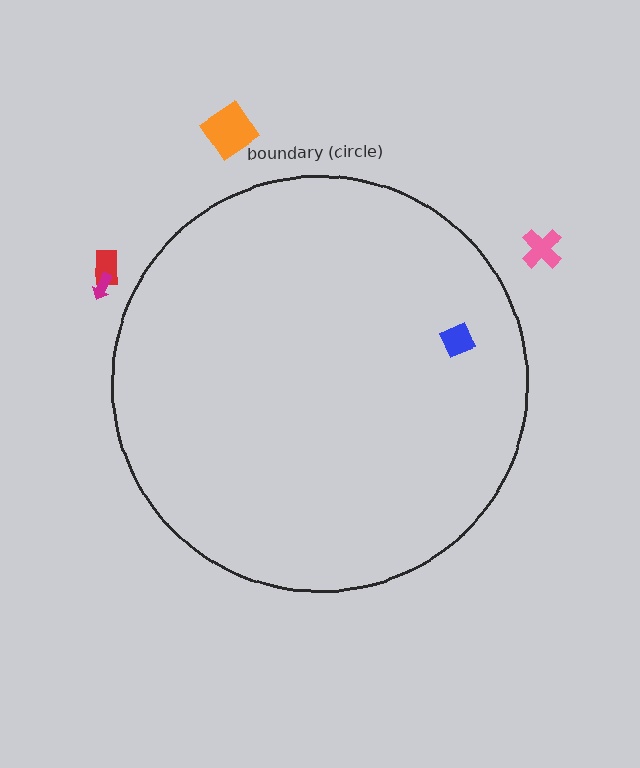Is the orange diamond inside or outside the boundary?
Outside.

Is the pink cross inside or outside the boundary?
Outside.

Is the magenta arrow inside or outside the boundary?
Outside.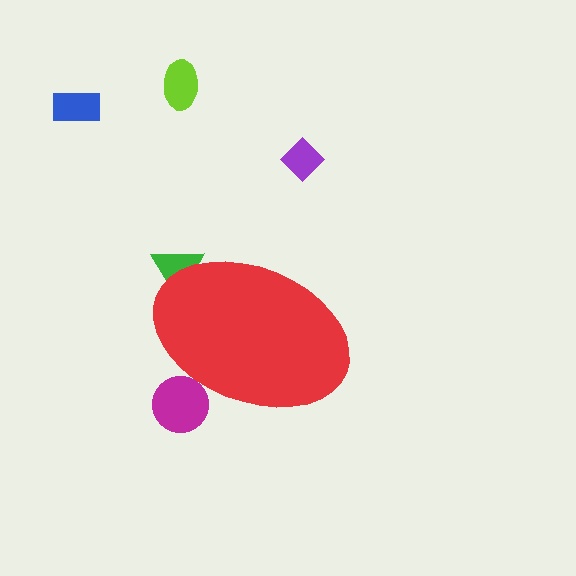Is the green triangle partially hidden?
Yes, the green triangle is partially hidden behind the red ellipse.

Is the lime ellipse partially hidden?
No, the lime ellipse is fully visible.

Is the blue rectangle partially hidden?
No, the blue rectangle is fully visible.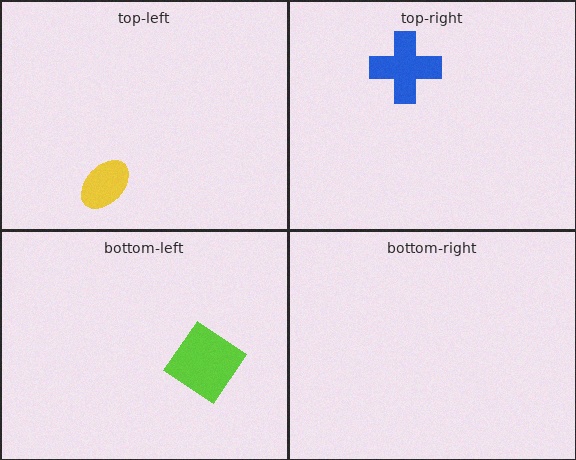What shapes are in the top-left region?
The yellow ellipse.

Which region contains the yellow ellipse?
The top-left region.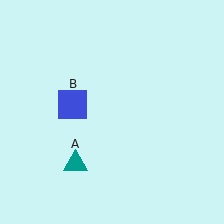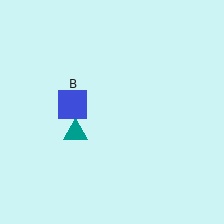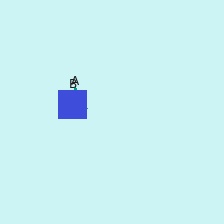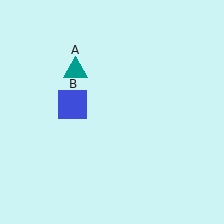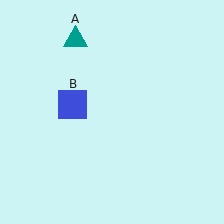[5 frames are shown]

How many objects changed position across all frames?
1 object changed position: teal triangle (object A).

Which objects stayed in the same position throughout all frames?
Blue square (object B) remained stationary.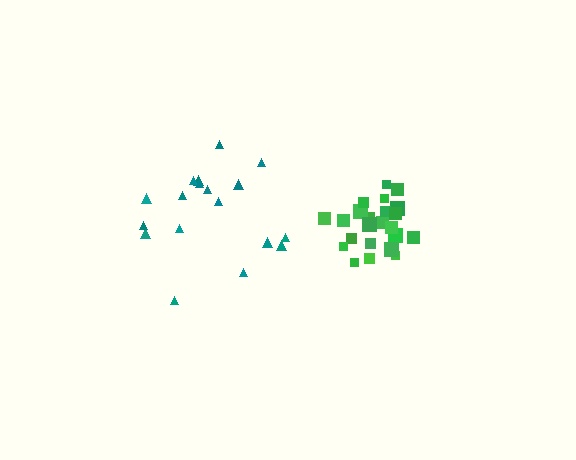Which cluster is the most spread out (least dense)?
Teal.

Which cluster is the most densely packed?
Green.